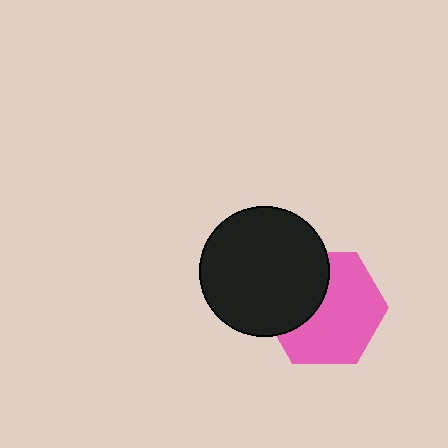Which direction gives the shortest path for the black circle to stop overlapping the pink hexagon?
Moving toward the upper-left gives the shortest separation.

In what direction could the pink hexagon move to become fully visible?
The pink hexagon could move toward the lower-right. That would shift it out from behind the black circle entirely.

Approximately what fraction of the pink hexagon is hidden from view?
Roughly 36% of the pink hexagon is hidden behind the black circle.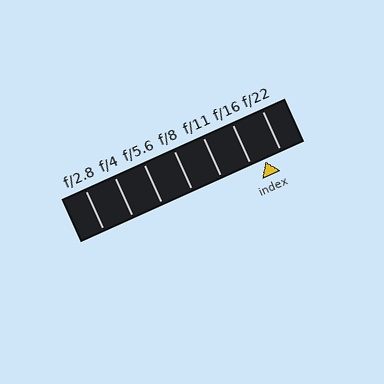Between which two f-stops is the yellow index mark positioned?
The index mark is between f/16 and f/22.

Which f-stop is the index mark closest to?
The index mark is closest to f/16.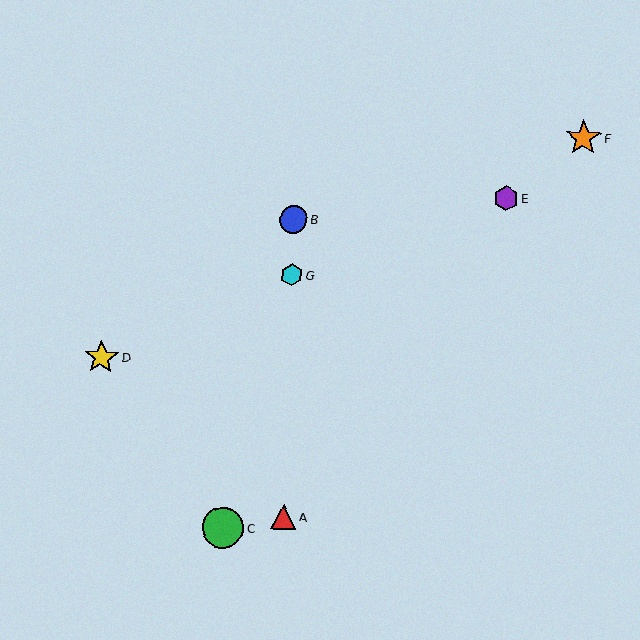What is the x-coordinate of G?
Object G is at x≈292.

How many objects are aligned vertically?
3 objects (A, B, G) are aligned vertically.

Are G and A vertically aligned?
Yes, both are at x≈292.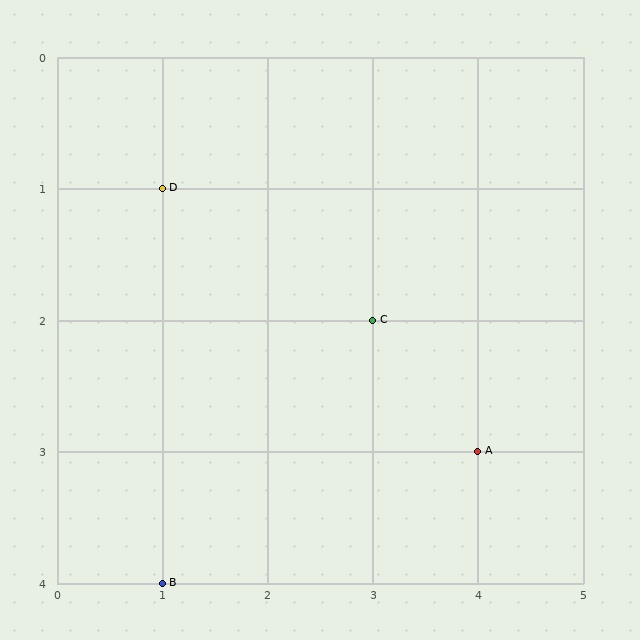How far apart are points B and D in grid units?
Points B and D are 3 rows apart.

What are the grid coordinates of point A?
Point A is at grid coordinates (4, 3).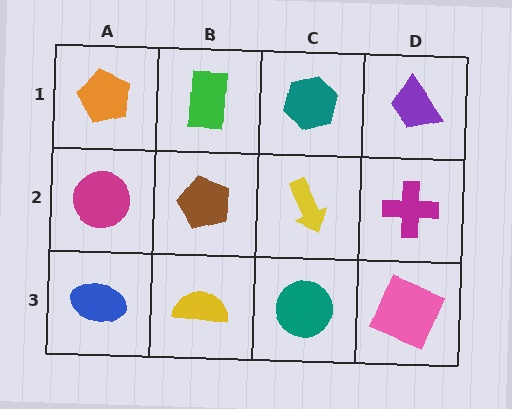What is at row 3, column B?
A yellow semicircle.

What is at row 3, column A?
A blue ellipse.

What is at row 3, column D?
A pink square.